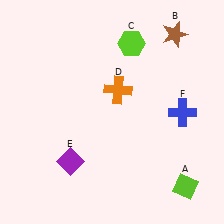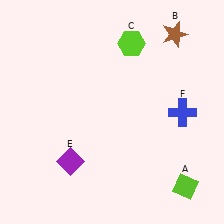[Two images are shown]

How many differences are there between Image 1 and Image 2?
There is 1 difference between the two images.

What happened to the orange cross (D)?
The orange cross (D) was removed in Image 2. It was in the top-right area of Image 1.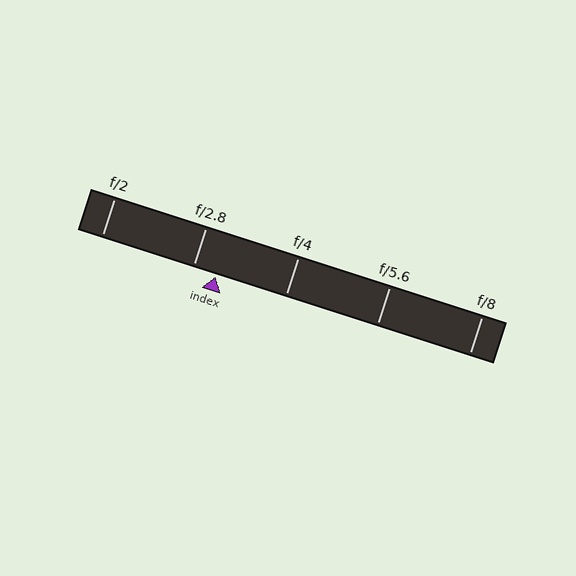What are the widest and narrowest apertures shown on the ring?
The widest aperture shown is f/2 and the narrowest is f/8.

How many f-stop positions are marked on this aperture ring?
There are 5 f-stop positions marked.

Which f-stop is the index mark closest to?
The index mark is closest to f/2.8.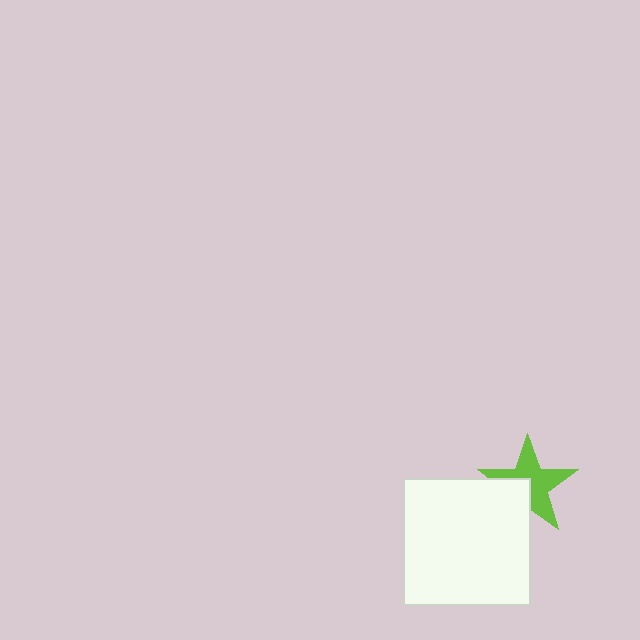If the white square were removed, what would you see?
You would see the complete lime star.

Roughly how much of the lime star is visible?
About half of it is visible (roughly 64%).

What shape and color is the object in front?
The object in front is a white square.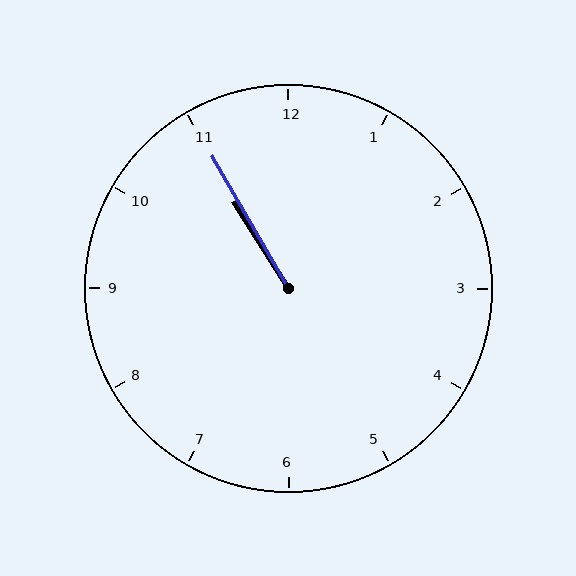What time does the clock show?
10:55.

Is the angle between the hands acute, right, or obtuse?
It is acute.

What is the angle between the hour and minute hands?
Approximately 2 degrees.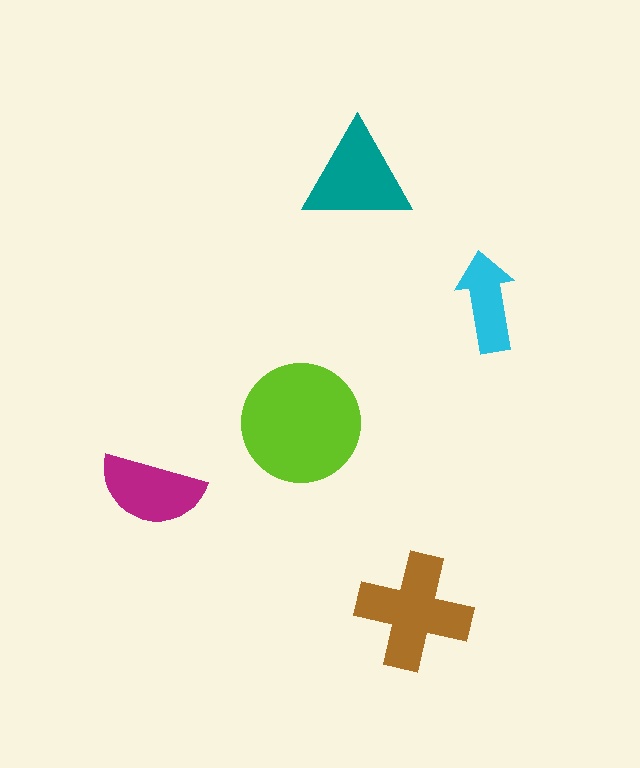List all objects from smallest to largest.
The cyan arrow, the magenta semicircle, the teal triangle, the brown cross, the lime circle.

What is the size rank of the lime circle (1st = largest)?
1st.